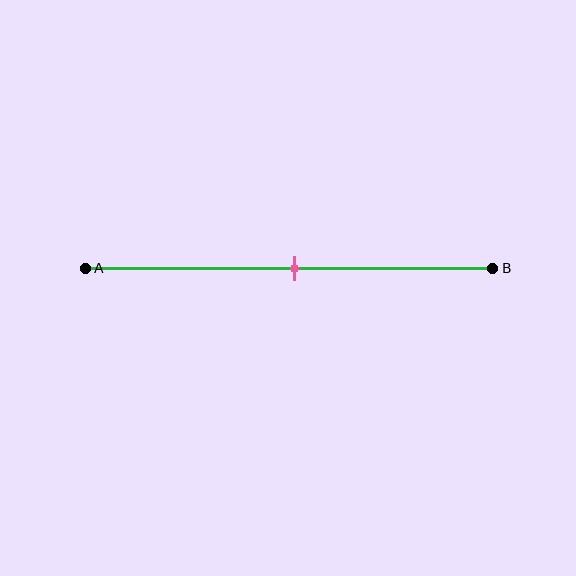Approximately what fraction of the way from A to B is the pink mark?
The pink mark is approximately 50% of the way from A to B.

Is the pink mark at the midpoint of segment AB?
Yes, the mark is approximately at the midpoint.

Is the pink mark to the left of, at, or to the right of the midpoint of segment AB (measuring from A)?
The pink mark is approximately at the midpoint of segment AB.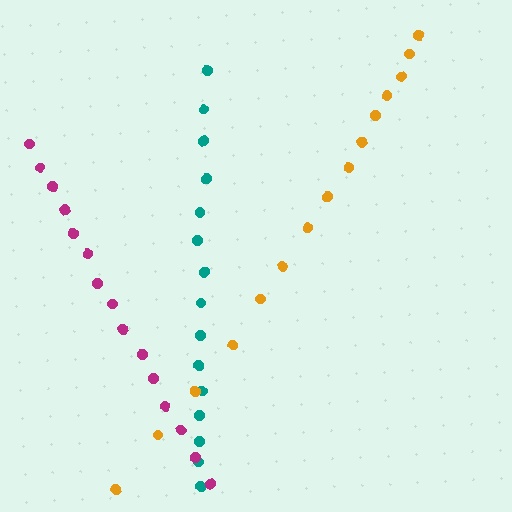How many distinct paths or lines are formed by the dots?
There are 3 distinct paths.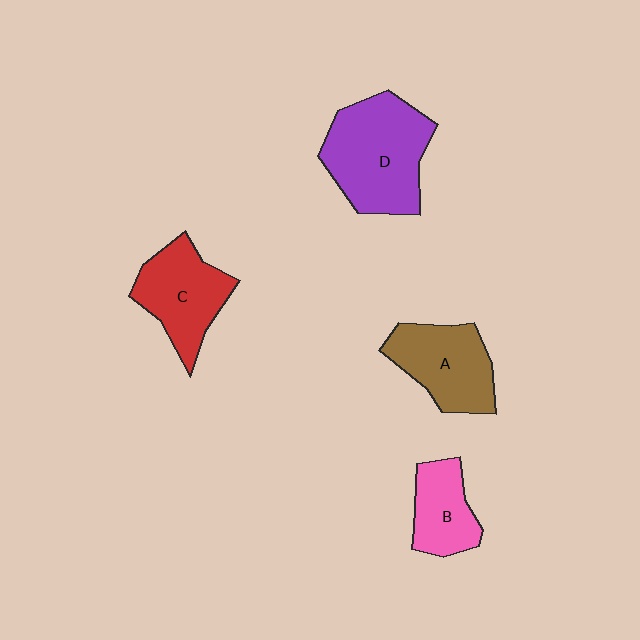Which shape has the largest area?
Shape D (purple).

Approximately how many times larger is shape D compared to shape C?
Approximately 1.4 times.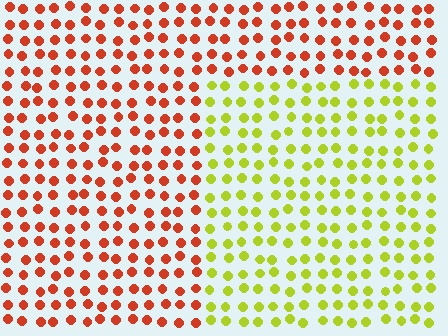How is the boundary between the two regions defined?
The boundary is defined purely by a slight shift in hue (about 65 degrees). Spacing, size, and orientation are identical on both sides.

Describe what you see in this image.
The image is filled with small red elements in a uniform arrangement. A rectangle-shaped region is visible where the elements are tinted to a slightly different hue, forming a subtle color boundary.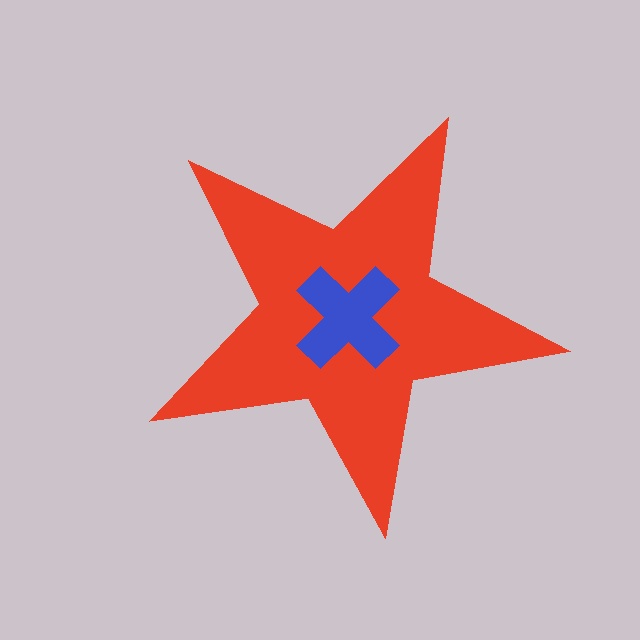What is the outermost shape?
The red star.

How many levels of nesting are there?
2.